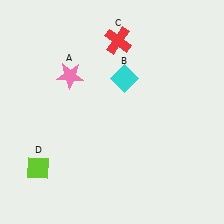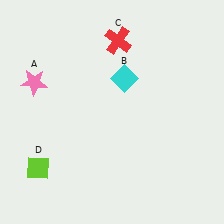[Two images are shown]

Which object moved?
The pink star (A) moved left.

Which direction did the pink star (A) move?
The pink star (A) moved left.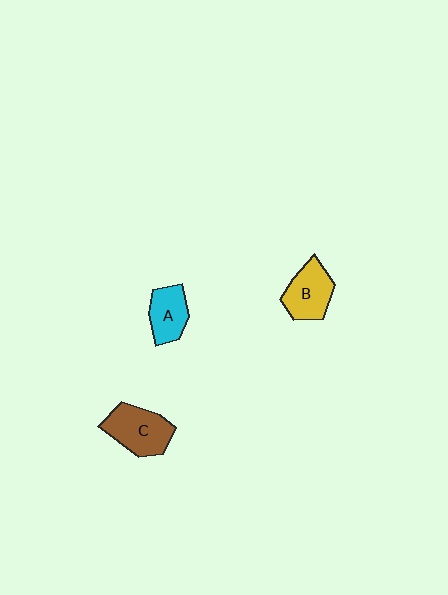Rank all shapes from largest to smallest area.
From largest to smallest: C (brown), B (yellow), A (cyan).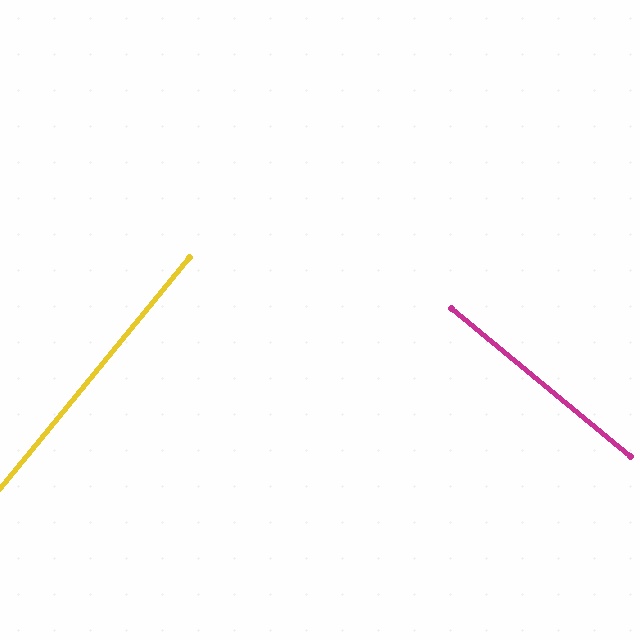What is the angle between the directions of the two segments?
Approximately 90 degrees.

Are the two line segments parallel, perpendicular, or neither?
Perpendicular — they meet at approximately 90°.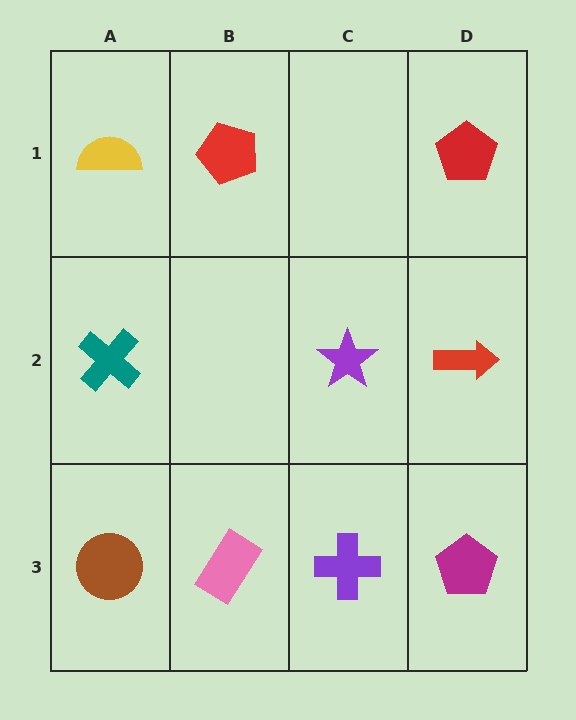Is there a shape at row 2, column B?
No, that cell is empty.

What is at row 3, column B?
A pink rectangle.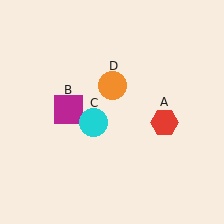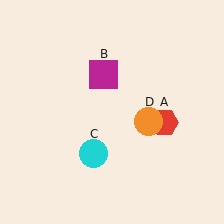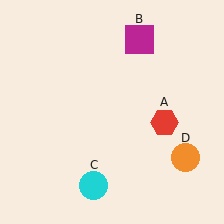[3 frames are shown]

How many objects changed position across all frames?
3 objects changed position: magenta square (object B), cyan circle (object C), orange circle (object D).